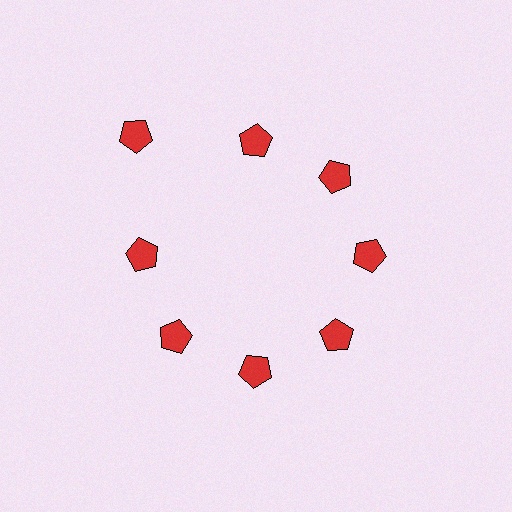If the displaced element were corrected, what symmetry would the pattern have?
It would have 8-fold rotational symmetry — the pattern would map onto itself every 45 degrees.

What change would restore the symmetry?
The symmetry would be restored by moving it inward, back onto the ring so that all 8 pentagons sit at equal angles and equal distance from the center.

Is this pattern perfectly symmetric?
No. The 8 red pentagons are arranged in a ring, but one element near the 10 o'clock position is pushed outward from the center, breaking the 8-fold rotational symmetry.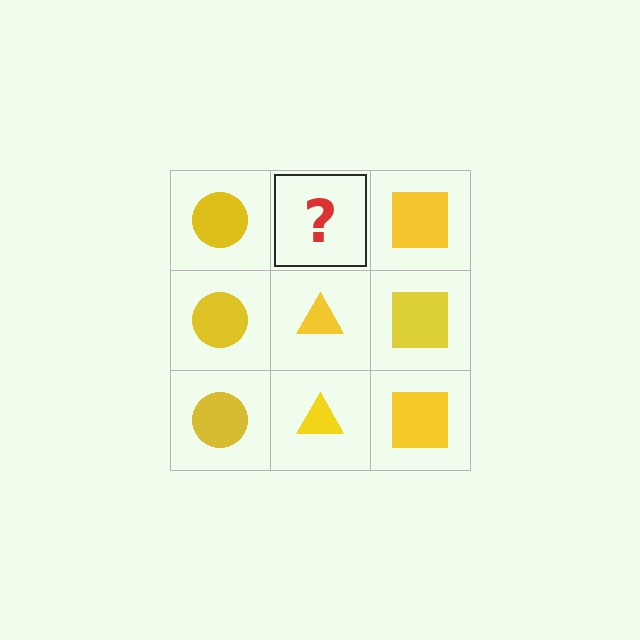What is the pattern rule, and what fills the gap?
The rule is that each column has a consistent shape. The gap should be filled with a yellow triangle.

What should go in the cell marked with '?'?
The missing cell should contain a yellow triangle.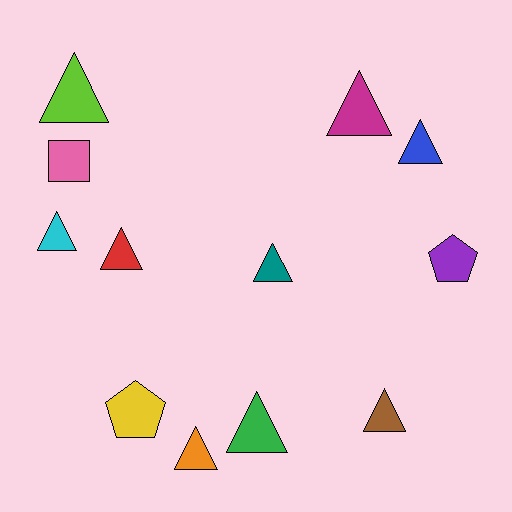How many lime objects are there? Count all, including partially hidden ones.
There is 1 lime object.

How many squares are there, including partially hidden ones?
There is 1 square.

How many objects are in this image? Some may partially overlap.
There are 12 objects.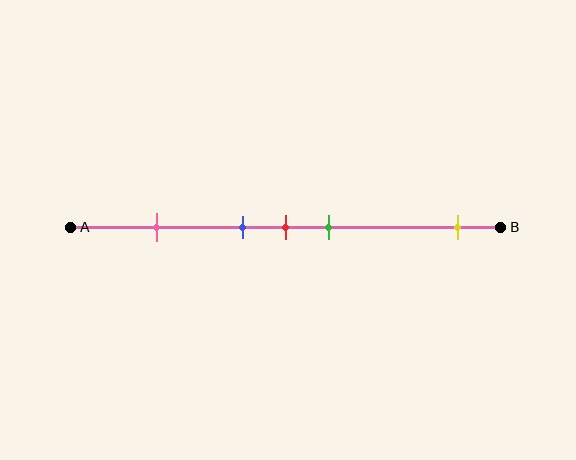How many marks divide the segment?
There are 5 marks dividing the segment.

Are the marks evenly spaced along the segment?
No, the marks are not evenly spaced.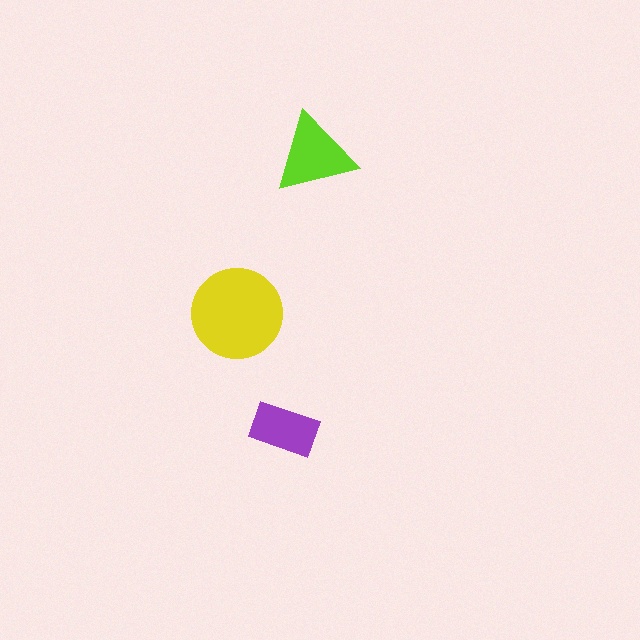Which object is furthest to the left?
The yellow circle is leftmost.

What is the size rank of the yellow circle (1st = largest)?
1st.